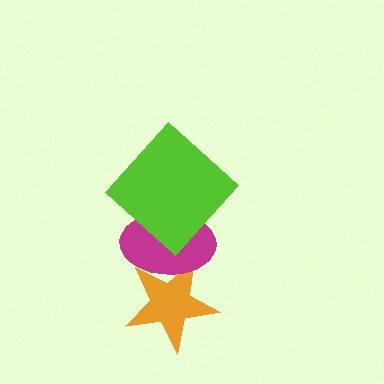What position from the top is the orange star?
The orange star is 3rd from the top.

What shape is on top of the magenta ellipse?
The lime diamond is on top of the magenta ellipse.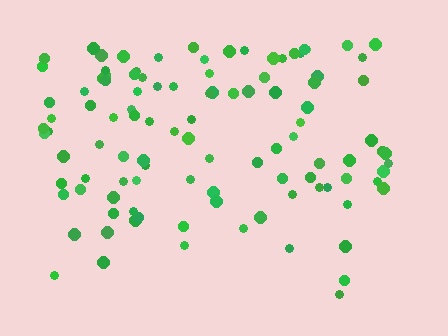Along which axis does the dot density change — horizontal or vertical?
Vertical.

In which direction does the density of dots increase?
From bottom to top, with the top side densest.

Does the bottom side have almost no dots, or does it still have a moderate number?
Still a moderate number, just noticeably fewer than the top.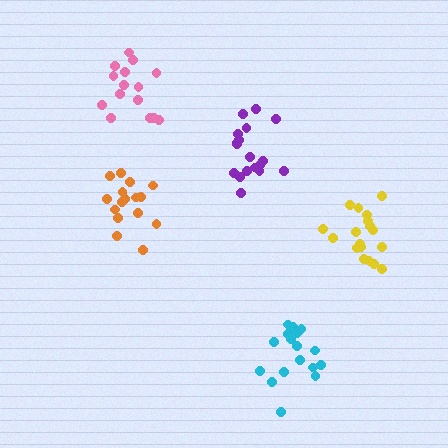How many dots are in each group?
Group 1: 18 dots, Group 2: 16 dots, Group 3: 18 dots, Group 4: 15 dots, Group 5: 17 dots (84 total).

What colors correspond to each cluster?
The clusters are colored: purple, orange, yellow, pink, cyan.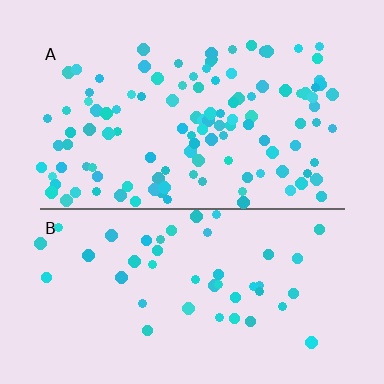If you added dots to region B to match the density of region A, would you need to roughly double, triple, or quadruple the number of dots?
Approximately triple.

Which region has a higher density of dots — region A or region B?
A (the top).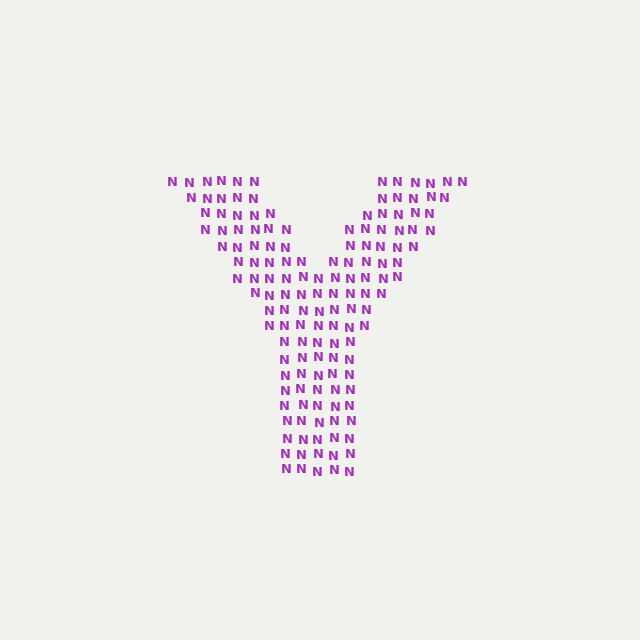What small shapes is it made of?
It is made of small letter N's.